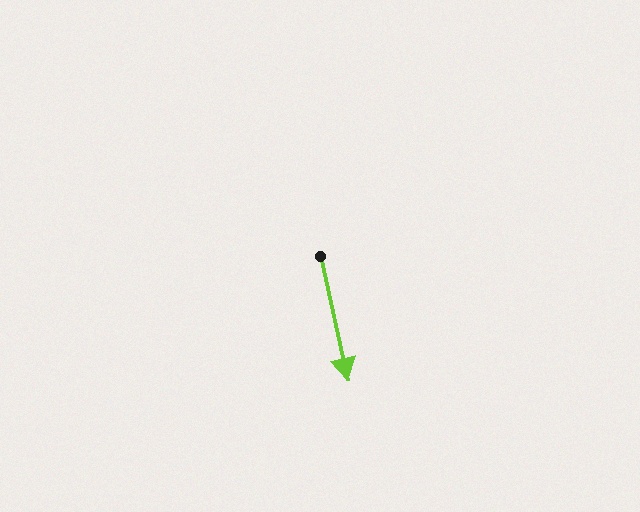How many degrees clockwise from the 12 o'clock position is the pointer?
Approximately 167 degrees.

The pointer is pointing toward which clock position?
Roughly 6 o'clock.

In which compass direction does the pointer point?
South.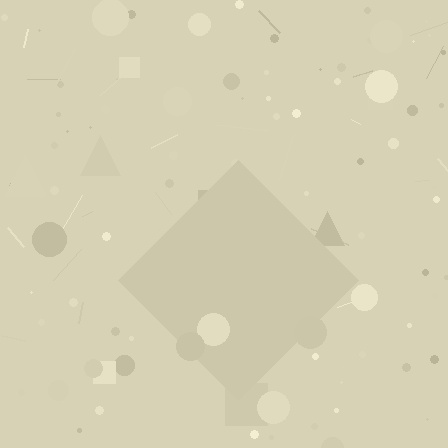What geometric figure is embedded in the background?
A diamond is embedded in the background.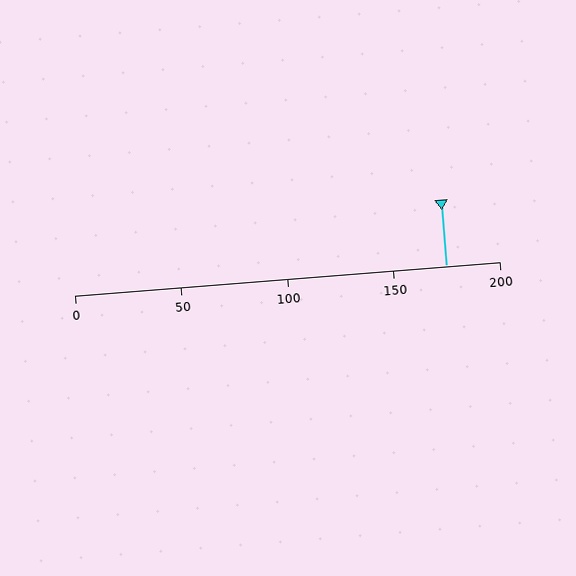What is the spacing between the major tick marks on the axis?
The major ticks are spaced 50 apart.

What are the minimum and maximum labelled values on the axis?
The axis runs from 0 to 200.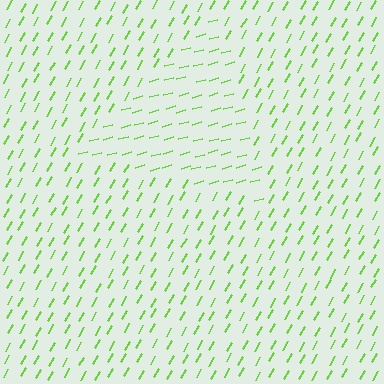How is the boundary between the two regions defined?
The boundary is defined purely by a change in line orientation (approximately 45 degrees difference). All lines are the same color and thickness.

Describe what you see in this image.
The image is filled with small lime line segments. A triangle region in the image has lines oriented differently from the surrounding lines, creating a visible texture boundary.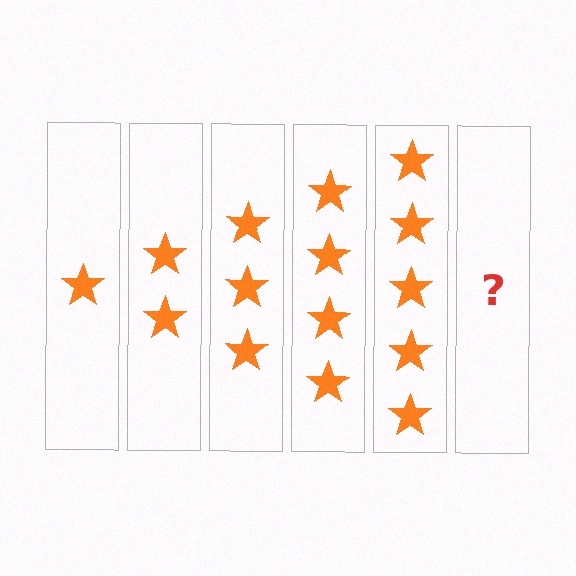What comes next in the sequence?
The next element should be 6 stars.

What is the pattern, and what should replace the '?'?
The pattern is that each step adds one more star. The '?' should be 6 stars.